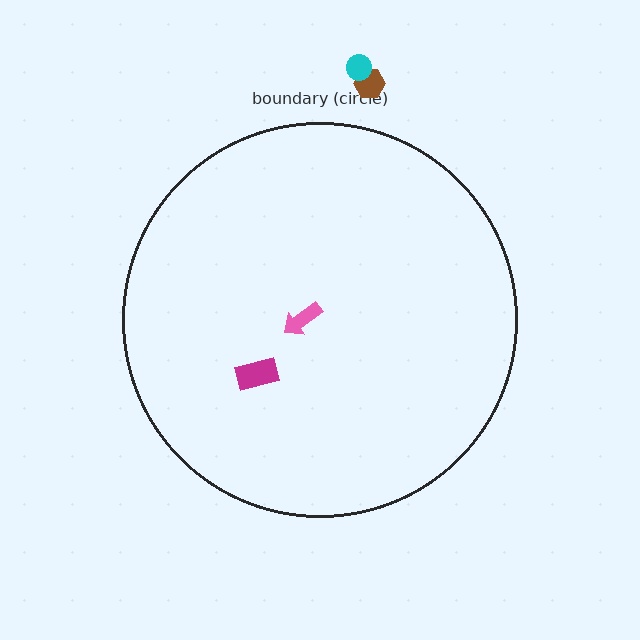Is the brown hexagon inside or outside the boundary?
Outside.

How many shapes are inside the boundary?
2 inside, 2 outside.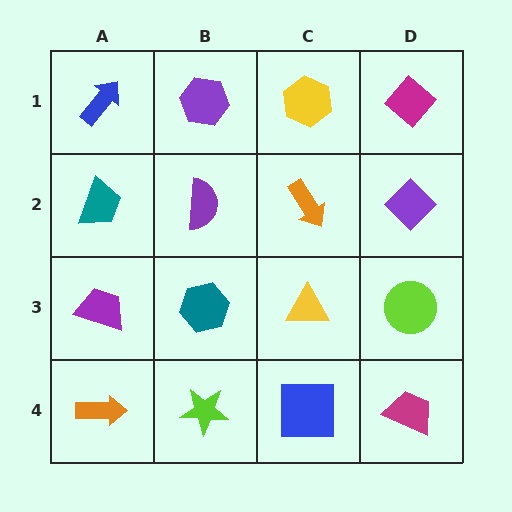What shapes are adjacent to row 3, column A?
A teal trapezoid (row 2, column A), an orange arrow (row 4, column A), a teal hexagon (row 3, column B).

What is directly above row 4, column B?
A teal hexagon.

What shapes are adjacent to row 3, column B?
A purple semicircle (row 2, column B), a lime star (row 4, column B), a purple trapezoid (row 3, column A), a yellow triangle (row 3, column C).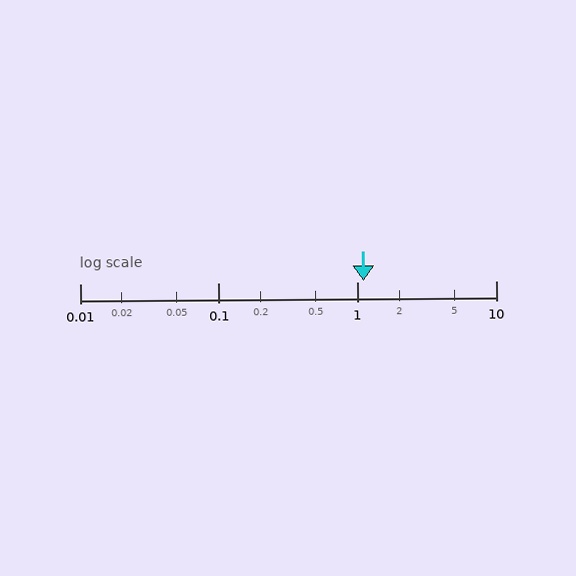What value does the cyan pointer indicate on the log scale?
The pointer indicates approximately 1.1.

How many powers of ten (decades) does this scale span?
The scale spans 3 decades, from 0.01 to 10.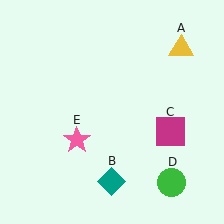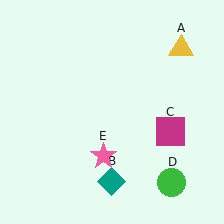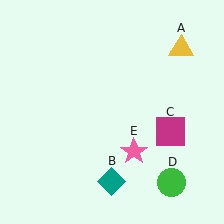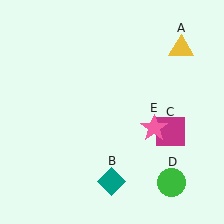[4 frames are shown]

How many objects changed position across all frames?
1 object changed position: pink star (object E).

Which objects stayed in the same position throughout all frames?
Yellow triangle (object A) and teal diamond (object B) and magenta square (object C) and green circle (object D) remained stationary.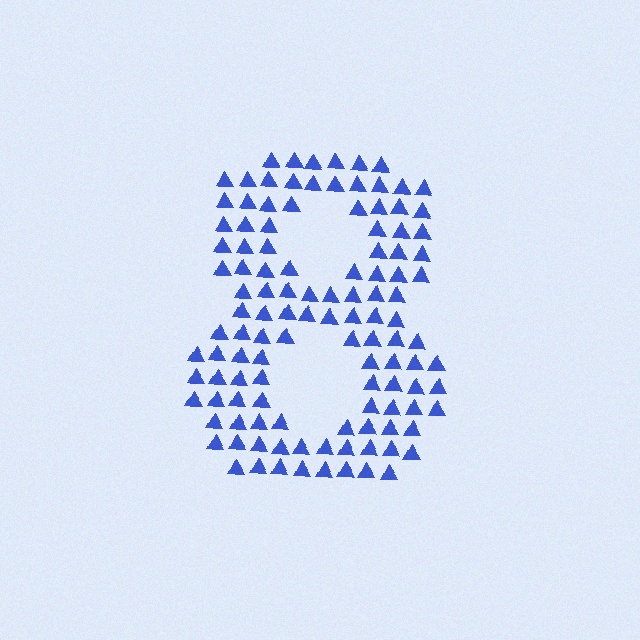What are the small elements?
The small elements are triangles.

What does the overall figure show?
The overall figure shows the digit 8.